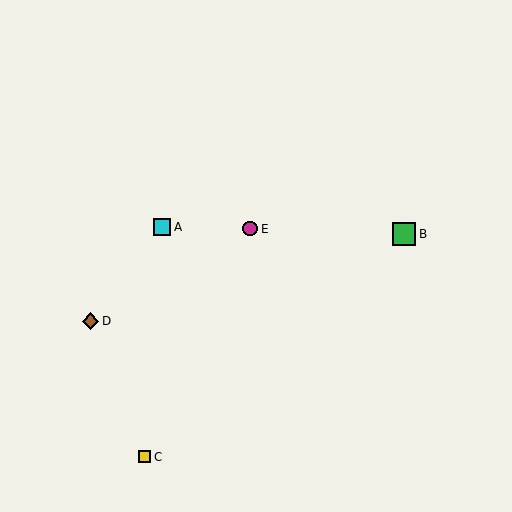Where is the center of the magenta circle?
The center of the magenta circle is at (250, 229).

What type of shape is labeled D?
Shape D is a brown diamond.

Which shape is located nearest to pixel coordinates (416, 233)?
The green square (labeled B) at (404, 234) is nearest to that location.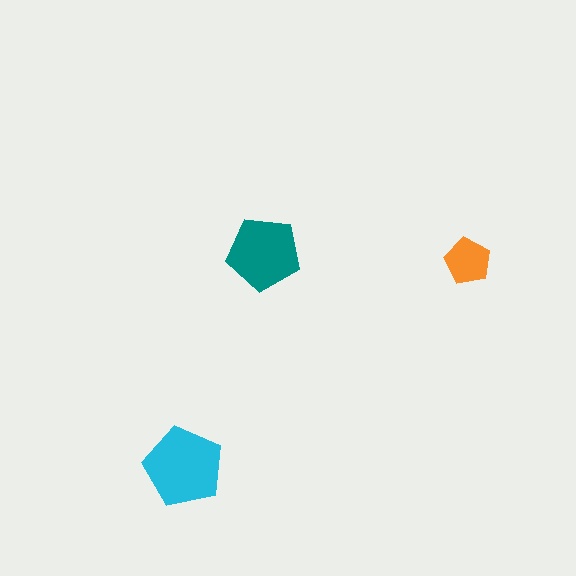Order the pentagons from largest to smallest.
the cyan one, the teal one, the orange one.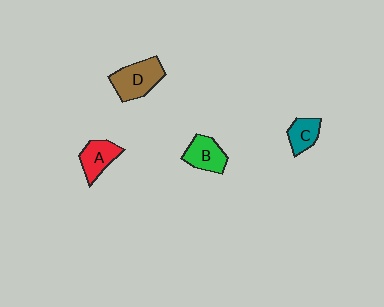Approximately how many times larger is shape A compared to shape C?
Approximately 1.2 times.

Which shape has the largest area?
Shape D (brown).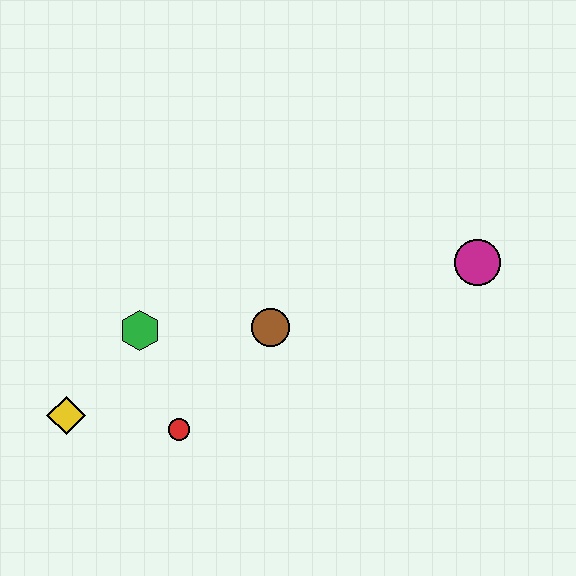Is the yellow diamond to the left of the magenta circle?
Yes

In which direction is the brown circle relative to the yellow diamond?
The brown circle is to the right of the yellow diamond.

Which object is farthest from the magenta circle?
The yellow diamond is farthest from the magenta circle.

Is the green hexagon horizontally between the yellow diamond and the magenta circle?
Yes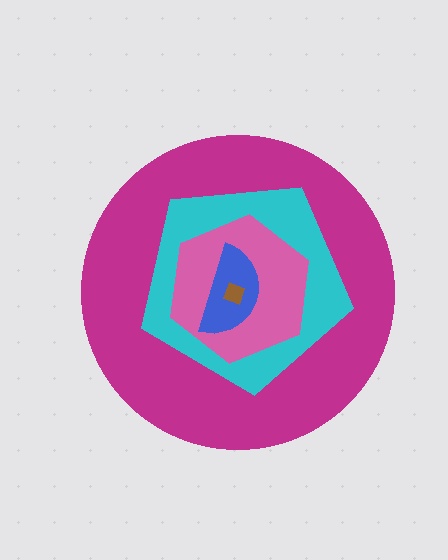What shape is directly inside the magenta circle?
The cyan pentagon.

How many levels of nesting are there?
5.